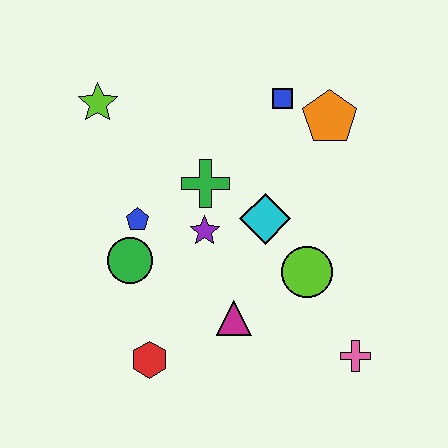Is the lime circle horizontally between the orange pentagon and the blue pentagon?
Yes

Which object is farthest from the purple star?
The pink cross is farthest from the purple star.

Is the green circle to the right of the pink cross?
No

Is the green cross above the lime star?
No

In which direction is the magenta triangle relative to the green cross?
The magenta triangle is below the green cross.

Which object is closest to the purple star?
The green cross is closest to the purple star.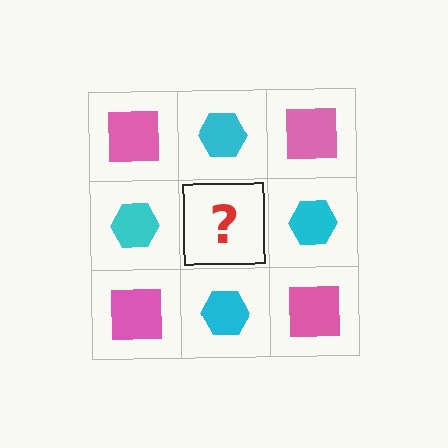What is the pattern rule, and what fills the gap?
The rule is that it alternates pink square and cyan hexagon in a checkerboard pattern. The gap should be filled with a pink square.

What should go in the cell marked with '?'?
The missing cell should contain a pink square.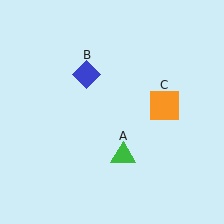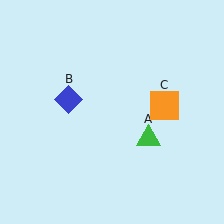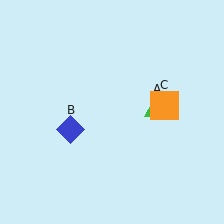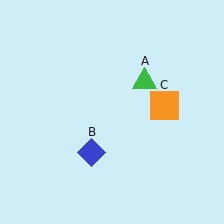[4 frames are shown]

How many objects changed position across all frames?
2 objects changed position: green triangle (object A), blue diamond (object B).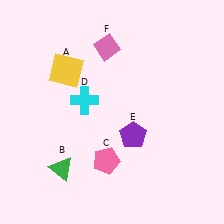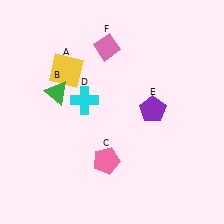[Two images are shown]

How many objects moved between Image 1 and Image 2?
2 objects moved between the two images.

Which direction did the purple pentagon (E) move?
The purple pentagon (E) moved up.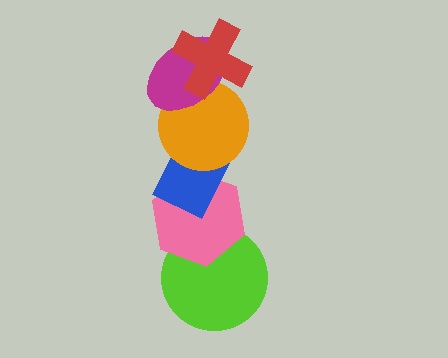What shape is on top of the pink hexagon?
The blue rectangle is on top of the pink hexagon.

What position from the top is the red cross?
The red cross is 1st from the top.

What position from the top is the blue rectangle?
The blue rectangle is 4th from the top.